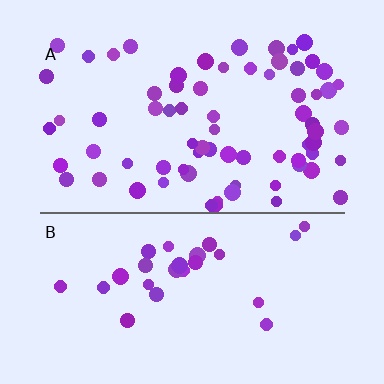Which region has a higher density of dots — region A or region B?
A (the top).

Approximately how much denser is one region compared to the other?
Approximately 2.6× — region A over region B.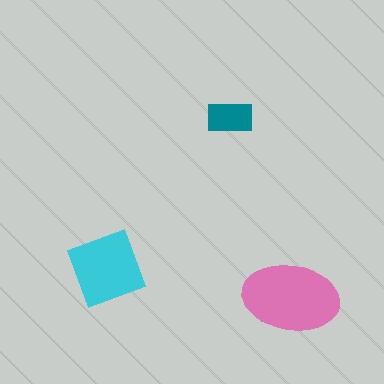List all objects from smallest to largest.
The teal rectangle, the cyan diamond, the pink ellipse.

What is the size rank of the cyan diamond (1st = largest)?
2nd.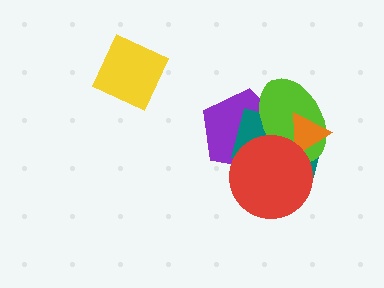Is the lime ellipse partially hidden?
Yes, it is partially covered by another shape.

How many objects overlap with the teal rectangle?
4 objects overlap with the teal rectangle.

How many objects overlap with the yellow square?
0 objects overlap with the yellow square.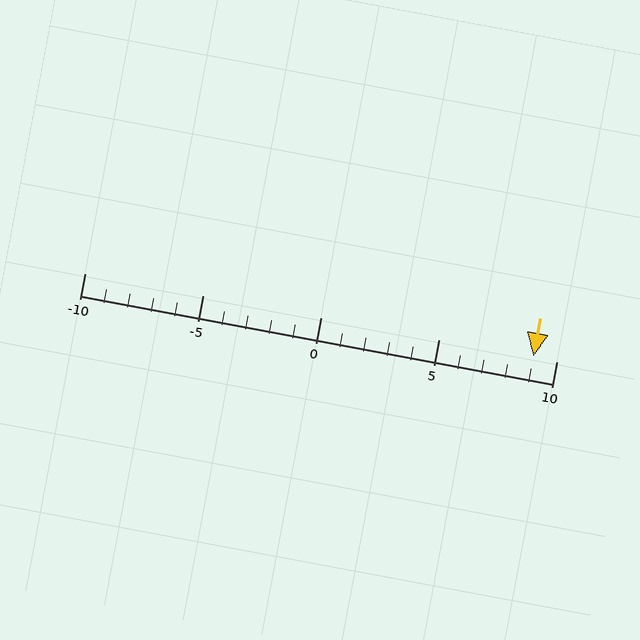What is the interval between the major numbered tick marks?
The major tick marks are spaced 5 units apart.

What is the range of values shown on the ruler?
The ruler shows values from -10 to 10.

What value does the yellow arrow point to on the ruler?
The yellow arrow points to approximately 9.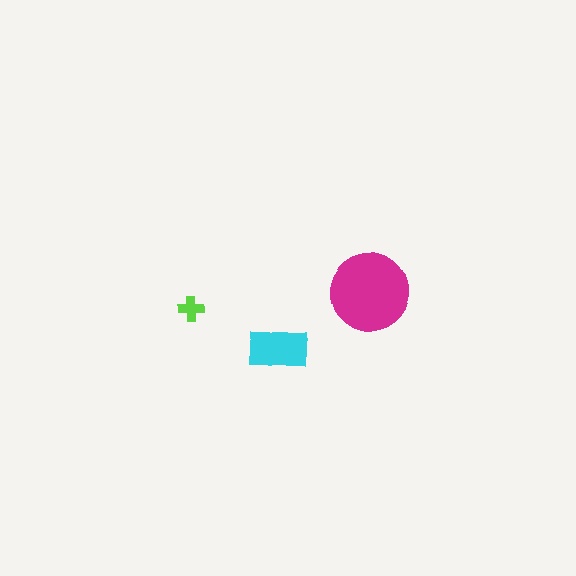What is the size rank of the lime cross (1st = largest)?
3rd.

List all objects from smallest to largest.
The lime cross, the cyan rectangle, the magenta circle.